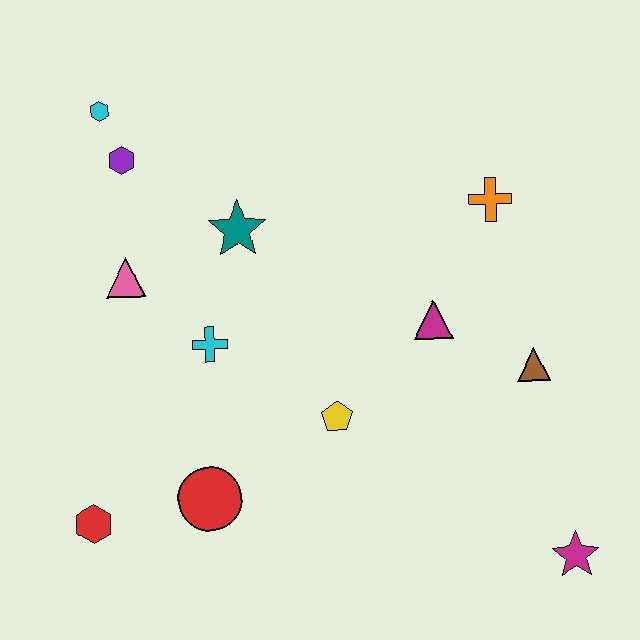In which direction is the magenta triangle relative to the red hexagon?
The magenta triangle is to the right of the red hexagon.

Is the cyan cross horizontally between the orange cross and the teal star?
No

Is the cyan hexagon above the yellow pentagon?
Yes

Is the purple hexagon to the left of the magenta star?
Yes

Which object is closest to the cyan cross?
The pink triangle is closest to the cyan cross.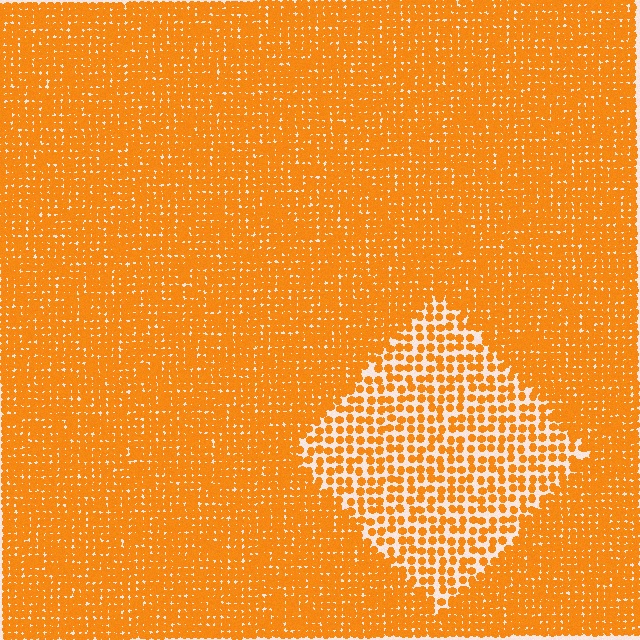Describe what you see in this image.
The image contains small orange elements arranged at two different densities. A diamond-shaped region is visible where the elements are less densely packed than the surrounding area.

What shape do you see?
I see a diamond.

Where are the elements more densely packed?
The elements are more densely packed outside the diamond boundary.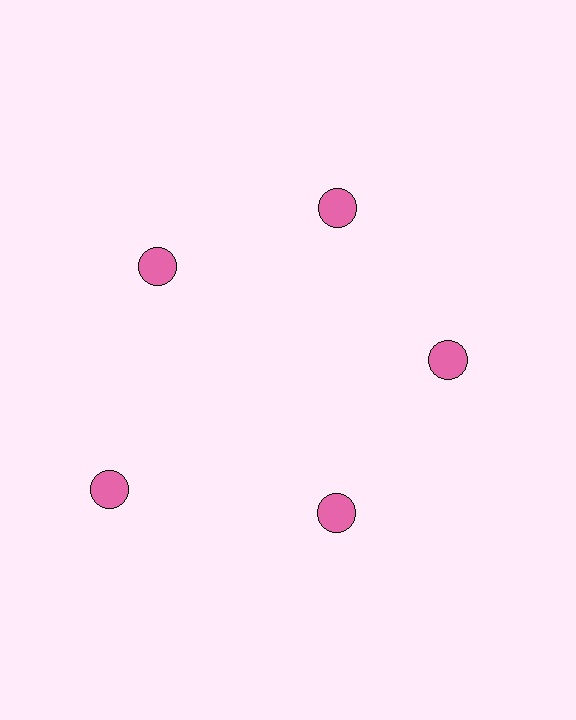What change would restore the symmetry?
The symmetry would be restored by moving it inward, back onto the ring so that all 5 circles sit at equal angles and equal distance from the center.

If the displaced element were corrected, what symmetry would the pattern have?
It would have 5-fold rotational symmetry — the pattern would map onto itself every 72 degrees.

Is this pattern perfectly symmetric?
No. The 5 pink circles are arranged in a ring, but one element near the 8 o'clock position is pushed outward from the center, breaking the 5-fold rotational symmetry.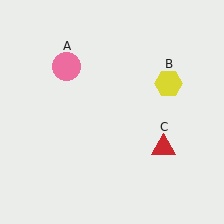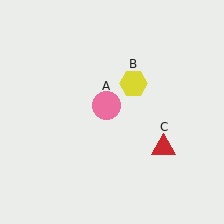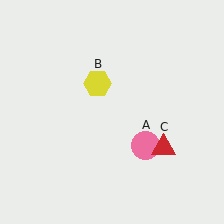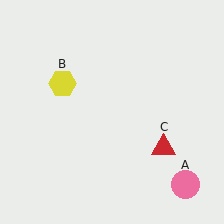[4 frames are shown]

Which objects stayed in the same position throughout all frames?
Red triangle (object C) remained stationary.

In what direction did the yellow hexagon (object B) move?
The yellow hexagon (object B) moved left.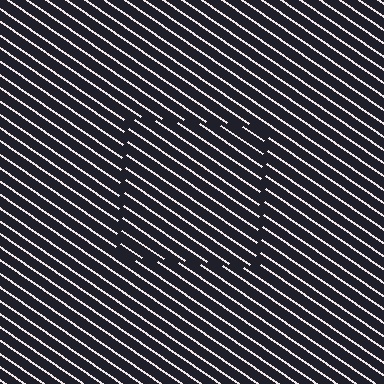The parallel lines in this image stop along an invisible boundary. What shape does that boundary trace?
An illusory square. The interior of the shape contains the same grating, shifted by half a period — the contour is defined by the phase discontinuity where line-ends from the inner and outer gratings abut.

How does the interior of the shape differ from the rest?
The interior of the shape contains the same grating, shifted by half a period — the contour is defined by the phase discontinuity where line-ends from the inner and outer gratings abut.